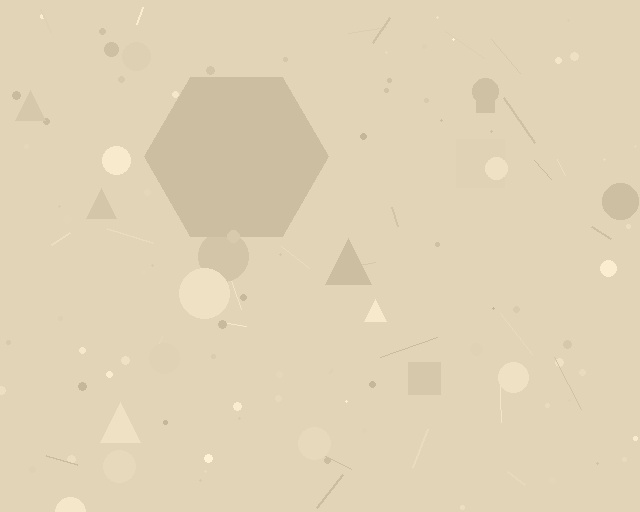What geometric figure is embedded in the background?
A hexagon is embedded in the background.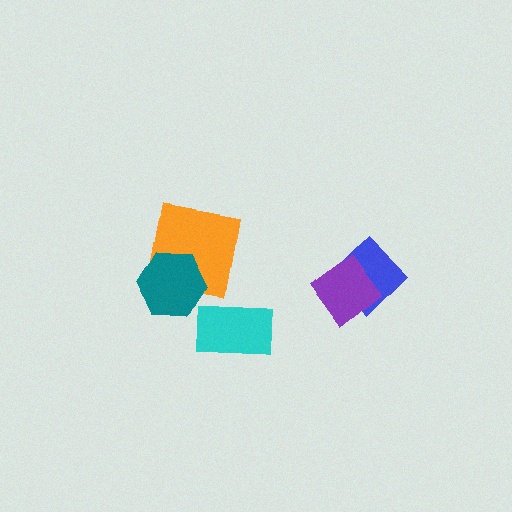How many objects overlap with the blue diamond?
1 object overlaps with the blue diamond.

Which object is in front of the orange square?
The teal hexagon is in front of the orange square.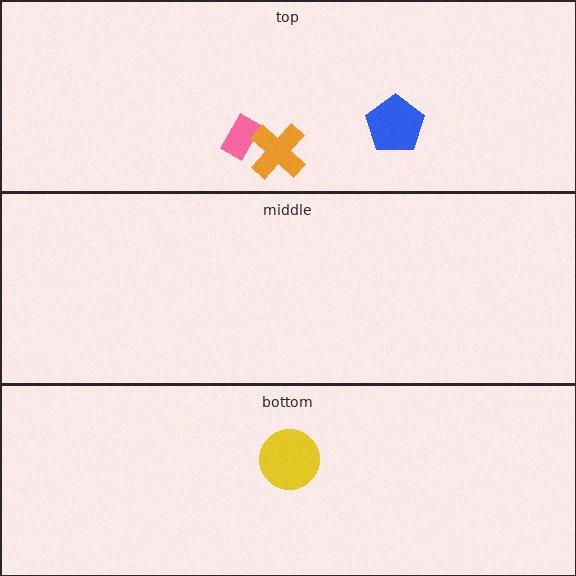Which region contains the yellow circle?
The bottom region.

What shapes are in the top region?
The pink rectangle, the blue pentagon, the orange cross.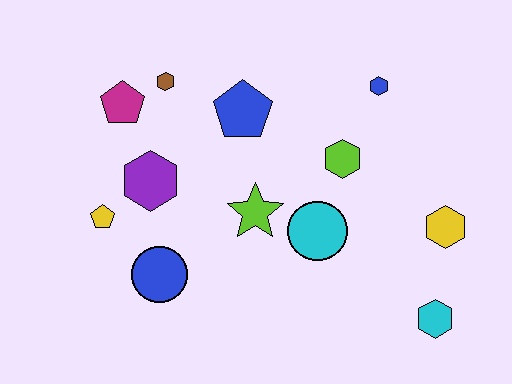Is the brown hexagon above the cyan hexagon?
Yes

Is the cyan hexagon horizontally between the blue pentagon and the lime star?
No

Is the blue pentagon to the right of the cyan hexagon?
No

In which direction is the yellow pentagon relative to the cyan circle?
The yellow pentagon is to the left of the cyan circle.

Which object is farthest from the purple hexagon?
The cyan hexagon is farthest from the purple hexagon.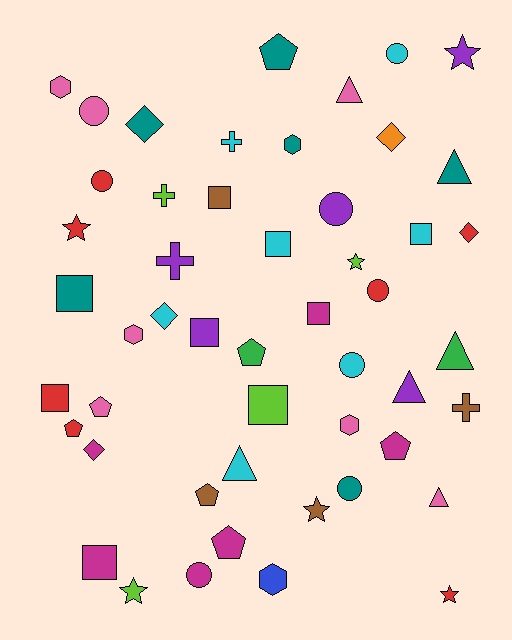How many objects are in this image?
There are 50 objects.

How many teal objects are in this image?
There are 6 teal objects.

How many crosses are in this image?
There are 4 crosses.